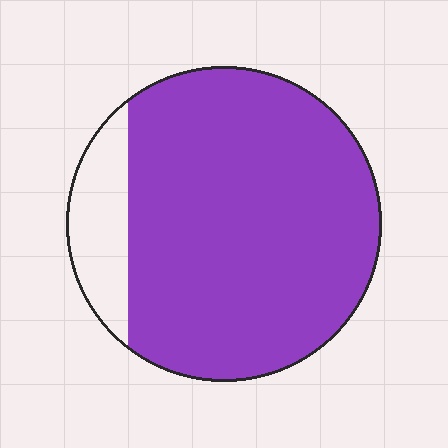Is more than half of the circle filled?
Yes.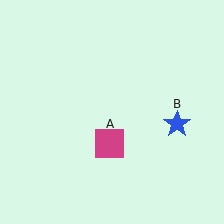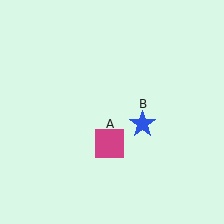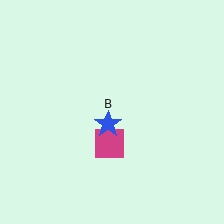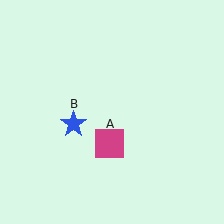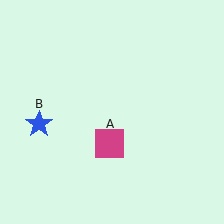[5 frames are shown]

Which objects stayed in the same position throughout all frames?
Magenta square (object A) remained stationary.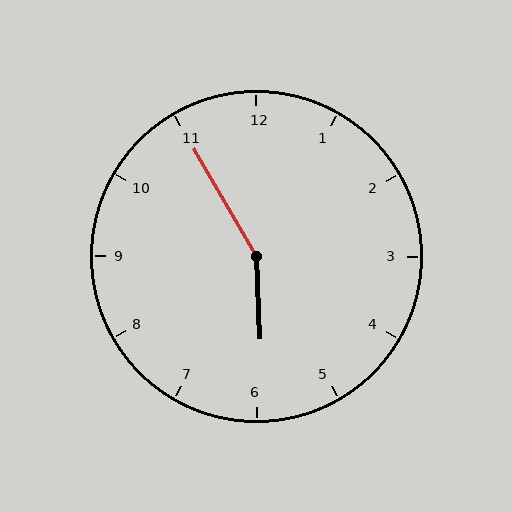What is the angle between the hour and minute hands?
Approximately 152 degrees.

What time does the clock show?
5:55.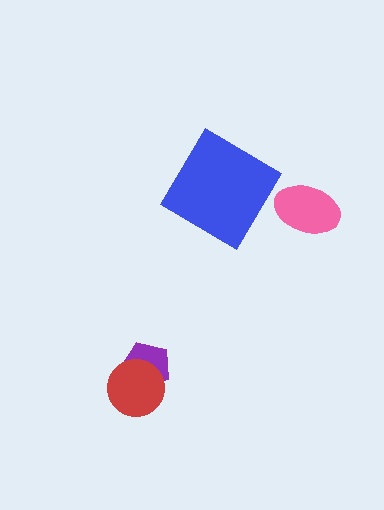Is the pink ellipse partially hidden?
No, no other shape covers it.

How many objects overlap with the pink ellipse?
0 objects overlap with the pink ellipse.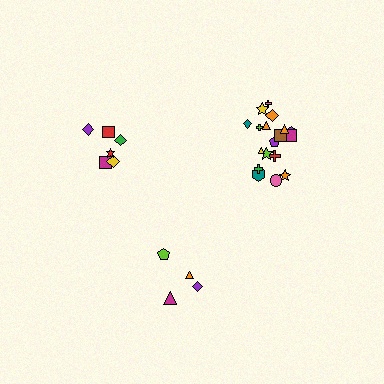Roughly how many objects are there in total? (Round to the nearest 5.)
Roughly 30 objects in total.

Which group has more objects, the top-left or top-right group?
The top-right group.